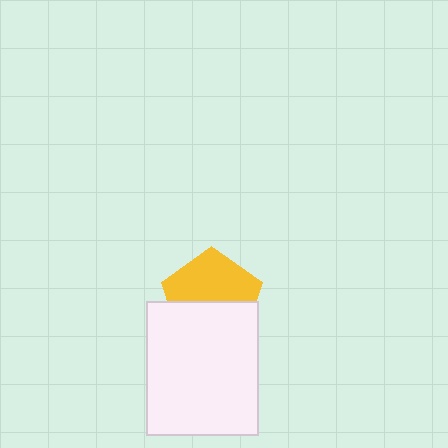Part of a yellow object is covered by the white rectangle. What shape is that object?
It is a pentagon.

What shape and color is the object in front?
The object in front is a white rectangle.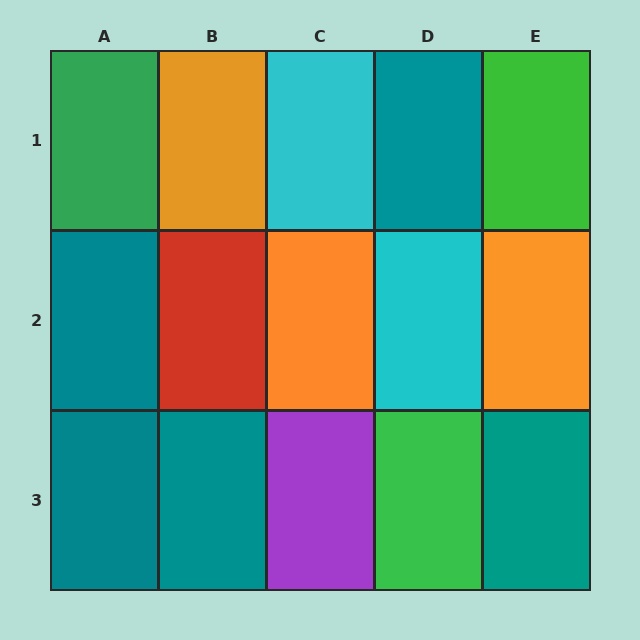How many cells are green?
3 cells are green.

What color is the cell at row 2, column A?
Teal.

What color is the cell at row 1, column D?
Teal.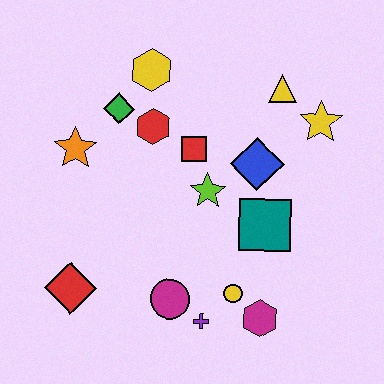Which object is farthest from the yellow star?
The red diamond is farthest from the yellow star.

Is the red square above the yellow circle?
Yes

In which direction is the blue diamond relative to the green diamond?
The blue diamond is to the right of the green diamond.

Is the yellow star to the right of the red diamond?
Yes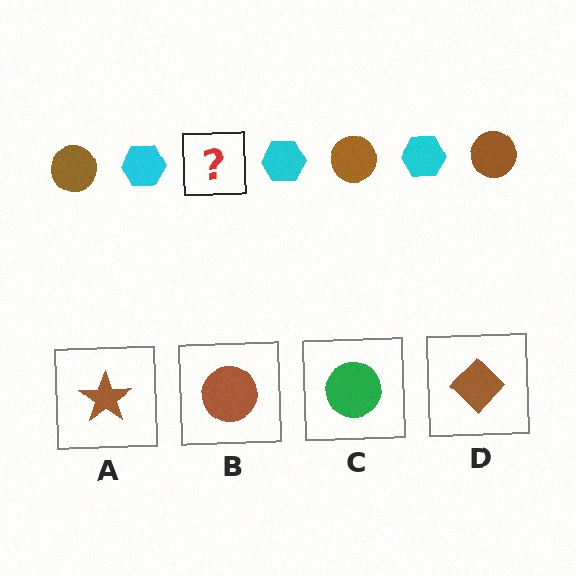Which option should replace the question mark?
Option B.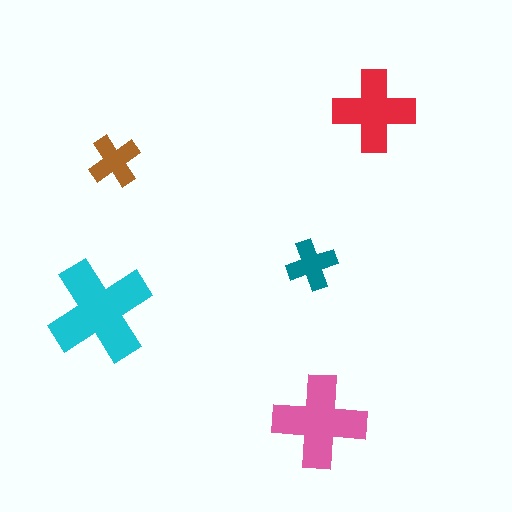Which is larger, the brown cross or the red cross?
The red one.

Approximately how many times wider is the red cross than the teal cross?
About 1.5 times wider.